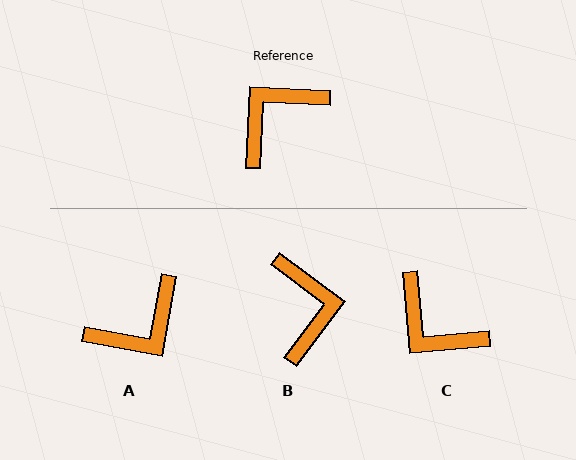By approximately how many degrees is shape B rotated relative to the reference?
Approximately 124 degrees clockwise.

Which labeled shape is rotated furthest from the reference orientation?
A, about 172 degrees away.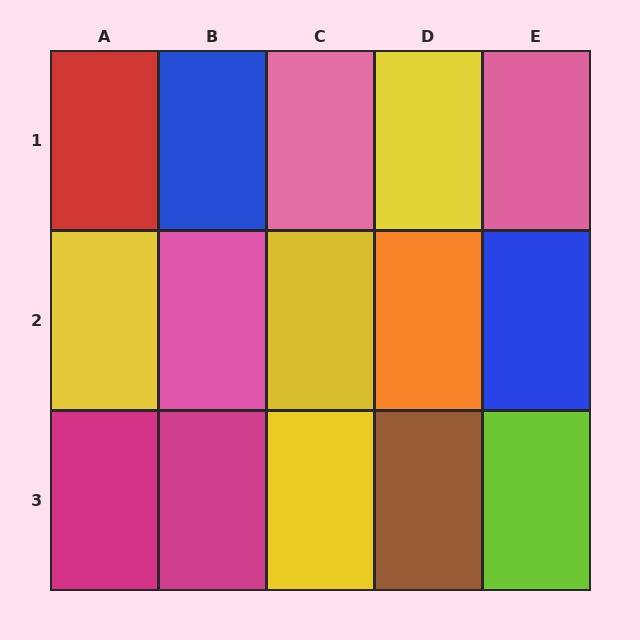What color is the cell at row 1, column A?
Red.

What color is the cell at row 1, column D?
Yellow.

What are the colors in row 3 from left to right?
Magenta, magenta, yellow, brown, lime.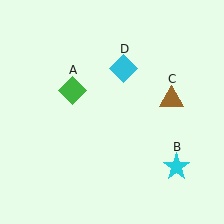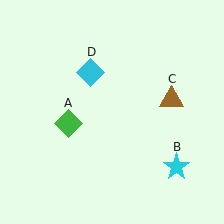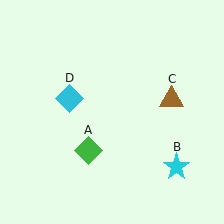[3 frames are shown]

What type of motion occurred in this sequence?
The green diamond (object A), cyan diamond (object D) rotated counterclockwise around the center of the scene.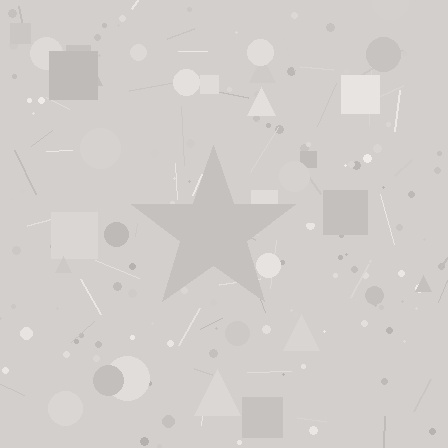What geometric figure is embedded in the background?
A star is embedded in the background.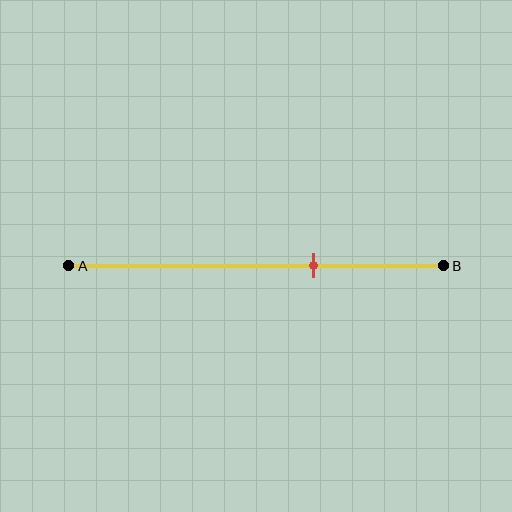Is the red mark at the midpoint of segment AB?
No, the mark is at about 65% from A, not at the 50% midpoint.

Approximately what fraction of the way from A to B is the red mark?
The red mark is approximately 65% of the way from A to B.